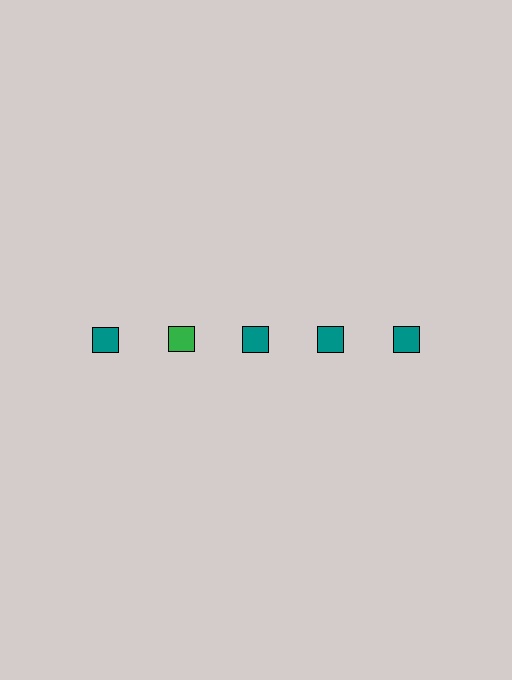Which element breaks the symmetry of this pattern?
The green square in the top row, second from left column breaks the symmetry. All other shapes are teal squares.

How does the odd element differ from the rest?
It has a different color: green instead of teal.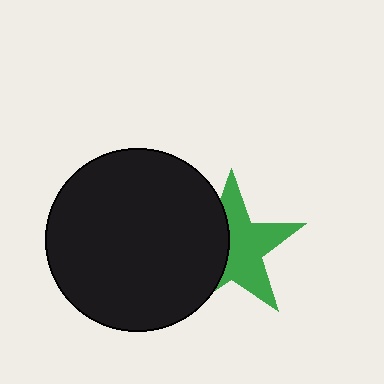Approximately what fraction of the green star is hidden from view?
Roughly 42% of the green star is hidden behind the black circle.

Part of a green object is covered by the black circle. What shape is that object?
It is a star.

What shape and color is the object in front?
The object in front is a black circle.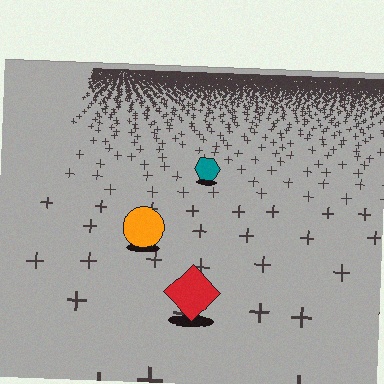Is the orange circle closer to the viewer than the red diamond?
No. The red diamond is closer — you can tell from the texture gradient: the ground texture is coarser near it.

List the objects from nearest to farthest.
From nearest to farthest: the red diamond, the orange circle, the teal hexagon.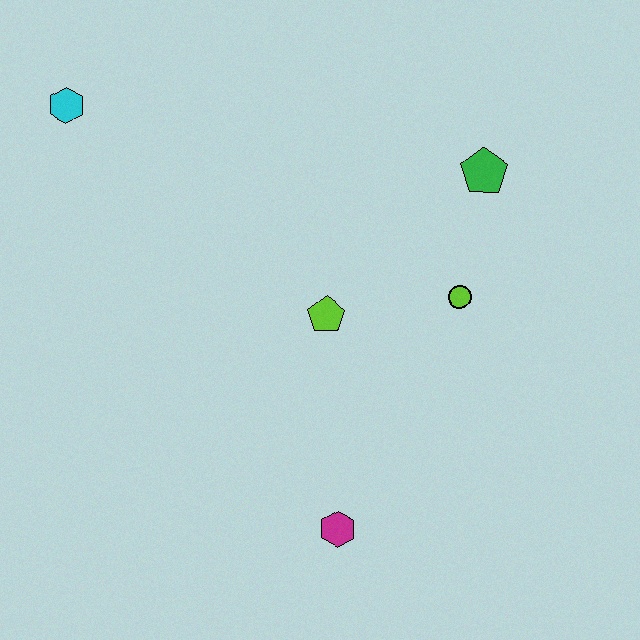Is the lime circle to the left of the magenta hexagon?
No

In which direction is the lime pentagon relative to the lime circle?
The lime pentagon is to the left of the lime circle.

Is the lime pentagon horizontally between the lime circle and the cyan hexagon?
Yes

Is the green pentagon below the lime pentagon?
No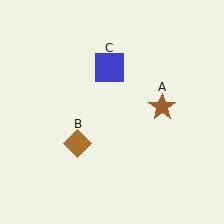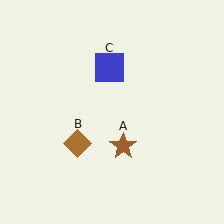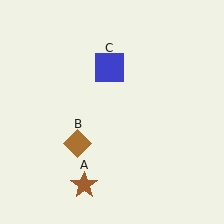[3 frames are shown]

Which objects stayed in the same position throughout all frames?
Brown diamond (object B) and blue square (object C) remained stationary.